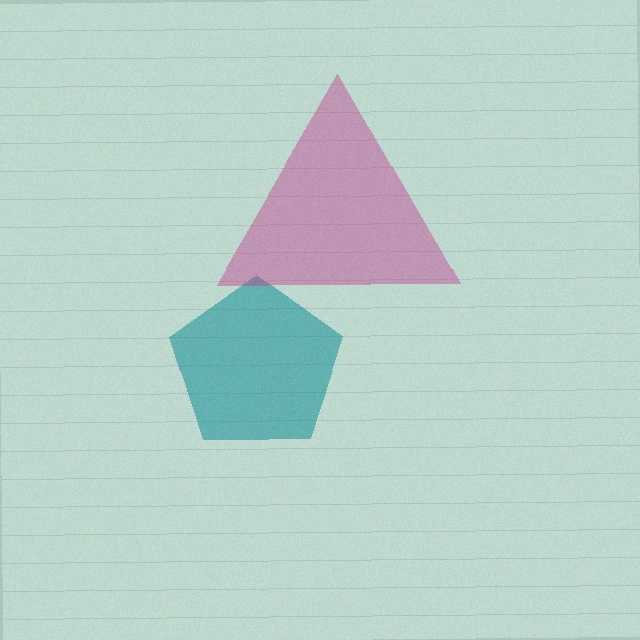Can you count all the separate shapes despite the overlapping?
Yes, there are 2 separate shapes.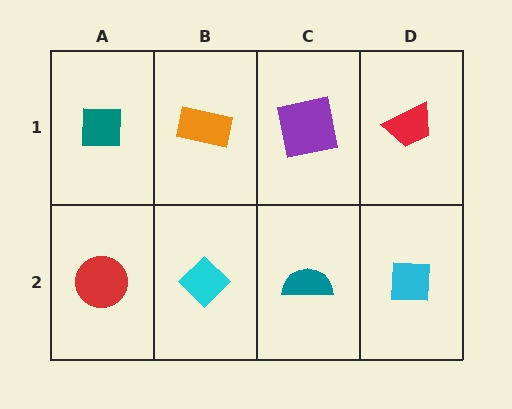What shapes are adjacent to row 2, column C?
A purple square (row 1, column C), a cyan diamond (row 2, column B), a cyan square (row 2, column D).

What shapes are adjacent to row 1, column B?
A cyan diamond (row 2, column B), a teal square (row 1, column A), a purple square (row 1, column C).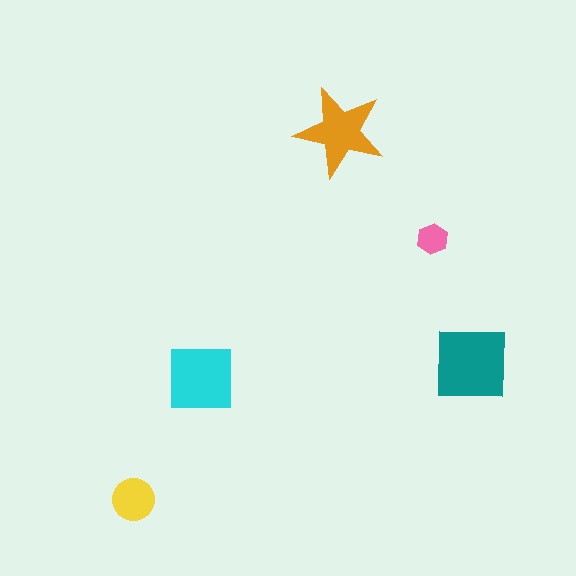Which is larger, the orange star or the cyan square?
The cyan square.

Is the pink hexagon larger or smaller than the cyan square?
Smaller.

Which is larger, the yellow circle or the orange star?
The orange star.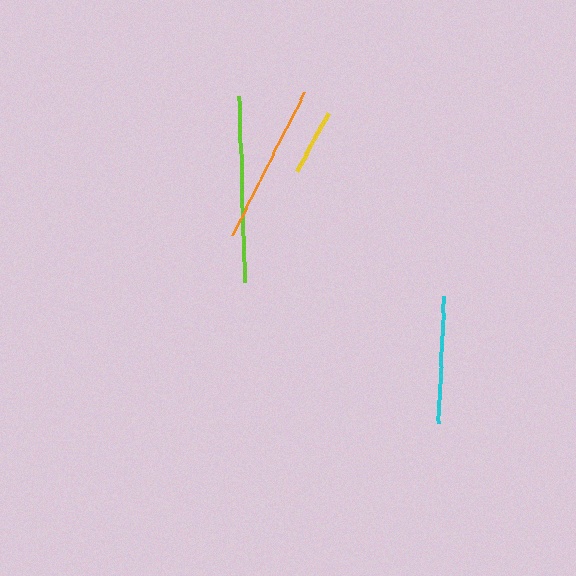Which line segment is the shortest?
The yellow line is the shortest at approximately 65 pixels.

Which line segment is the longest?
The lime line is the longest at approximately 186 pixels.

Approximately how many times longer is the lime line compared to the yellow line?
The lime line is approximately 2.8 times the length of the yellow line.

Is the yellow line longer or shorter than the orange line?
The orange line is longer than the yellow line.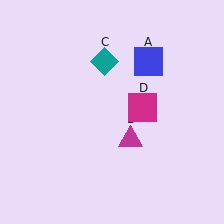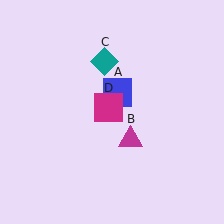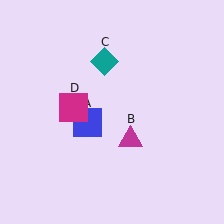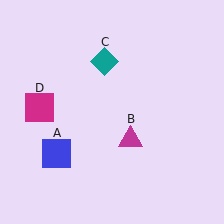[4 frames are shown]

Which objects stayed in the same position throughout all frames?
Magenta triangle (object B) and teal diamond (object C) remained stationary.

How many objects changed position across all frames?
2 objects changed position: blue square (object A), magenta square (object D).